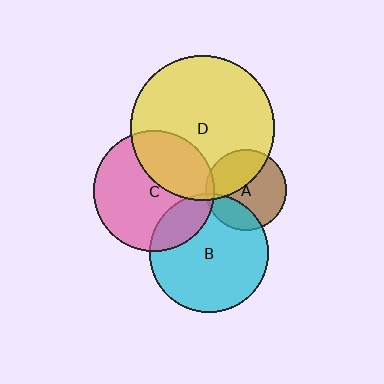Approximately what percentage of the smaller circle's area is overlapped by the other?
Approximately 40%.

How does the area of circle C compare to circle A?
Approximately 2.3 times.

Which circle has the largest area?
Circle D (yellow).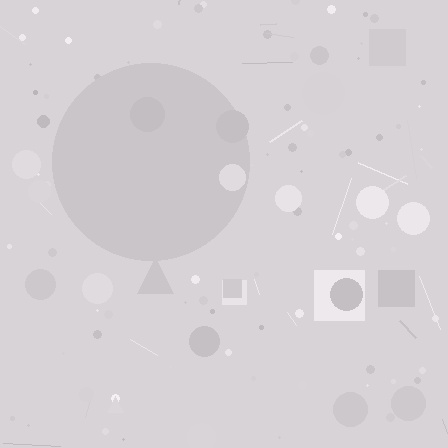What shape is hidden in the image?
A circle is hidden in the image.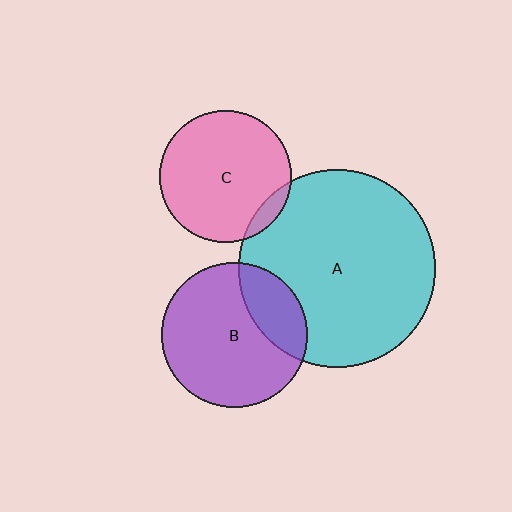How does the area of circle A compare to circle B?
Approximately 1.8 times.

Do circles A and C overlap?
Yes.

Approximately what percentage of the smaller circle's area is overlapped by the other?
Approximately 10%.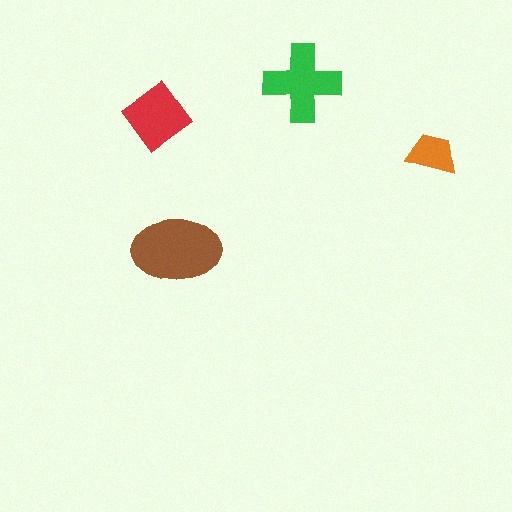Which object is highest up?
The green cross is topmost.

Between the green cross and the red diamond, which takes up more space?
The green cross.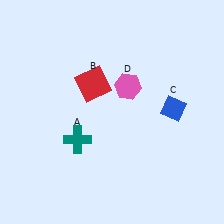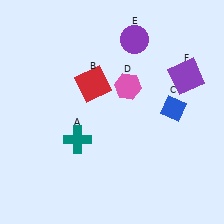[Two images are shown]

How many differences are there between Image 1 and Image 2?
There are 2 differences between the two images.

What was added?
A purple circle (E), a purple square (F) were added in Image 2.